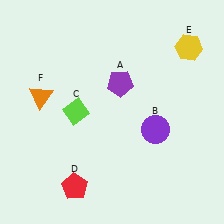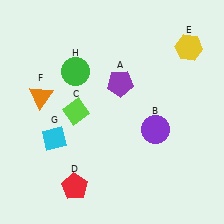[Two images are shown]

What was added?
A cyan diamond (G), a green circle (H) were added in Image 2.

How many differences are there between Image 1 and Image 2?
There are 2 differences between the two images.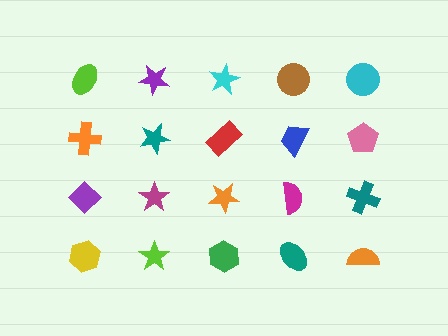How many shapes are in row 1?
5 shapes.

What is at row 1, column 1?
A lime ellipse.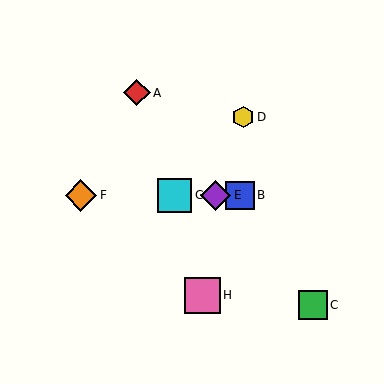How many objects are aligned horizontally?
4 objects (B, E, F, G) are aligned horizontally.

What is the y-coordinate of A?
Object A is at y≈93.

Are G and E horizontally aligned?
Yes, both are at y≈195.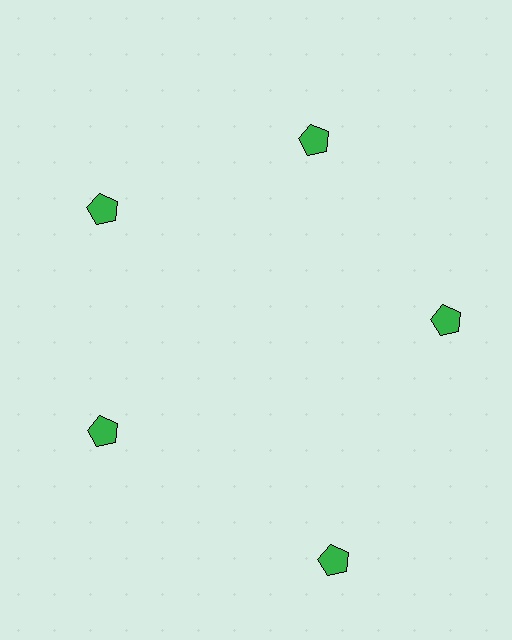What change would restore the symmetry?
The symmetry would be restored by moving it inward, back onto the ring so that all 5 pentagons sit at equal angles and equal distance from the center.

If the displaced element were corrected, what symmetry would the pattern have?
It would have 5-fold rotational symmetry — the pattern would map onto itself every 72 degrees.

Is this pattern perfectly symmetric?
No. The 5 green pentagons are arranged in a ring, but one element near the 5 o'clock position is pushed outward from the center, breaking the 5-fold rotational symmetry.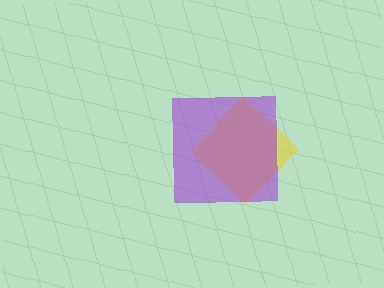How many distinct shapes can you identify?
There are 2 distinct shapes: a yellow diamond, a purple square.